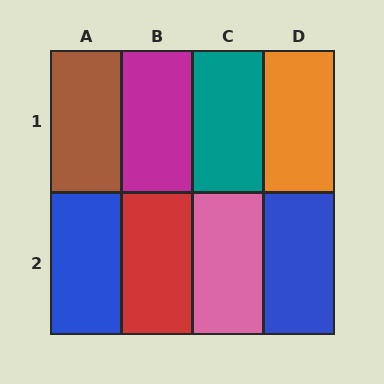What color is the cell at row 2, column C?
Pink.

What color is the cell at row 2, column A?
Blue.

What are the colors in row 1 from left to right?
Brown, magenta, teal, orange.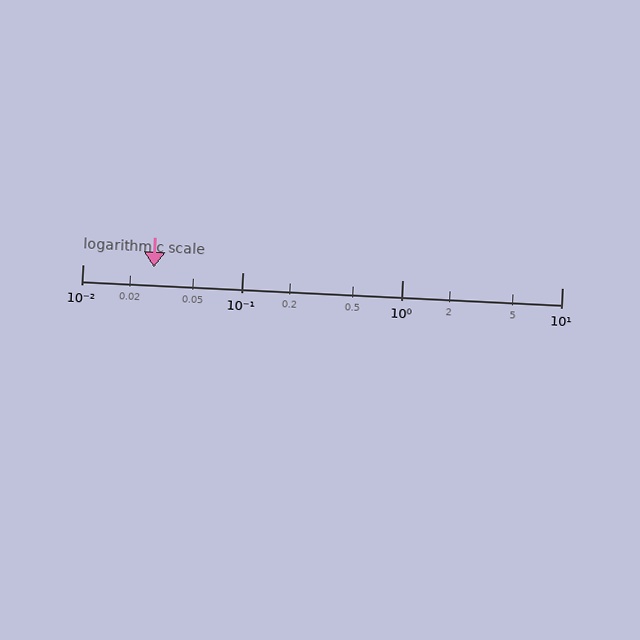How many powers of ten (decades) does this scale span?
The scale spans 3 decades, from 0.01 to 10.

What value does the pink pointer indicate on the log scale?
The pointer indicates approximately 0.028.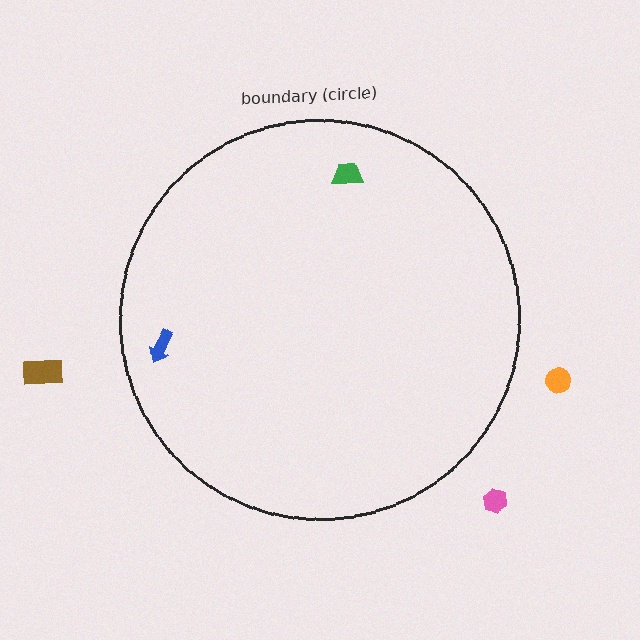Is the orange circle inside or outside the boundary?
Outside.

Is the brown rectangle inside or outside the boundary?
Outside.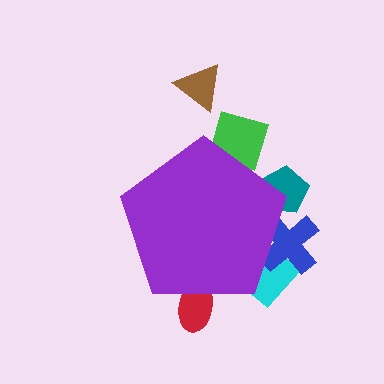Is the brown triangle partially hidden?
No, the brown triangle is fully visible.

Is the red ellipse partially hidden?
Yes, the red ellipse is partially hidden behind the purple pentagon.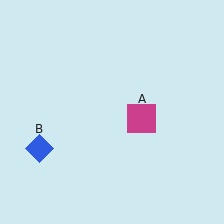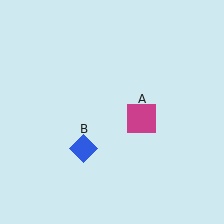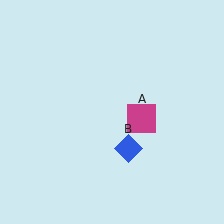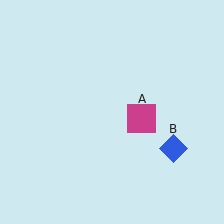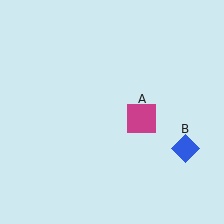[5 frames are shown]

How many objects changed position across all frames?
1 object changed position: blue diamond (object B).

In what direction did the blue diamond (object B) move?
The blue diamond (object B) moved right.